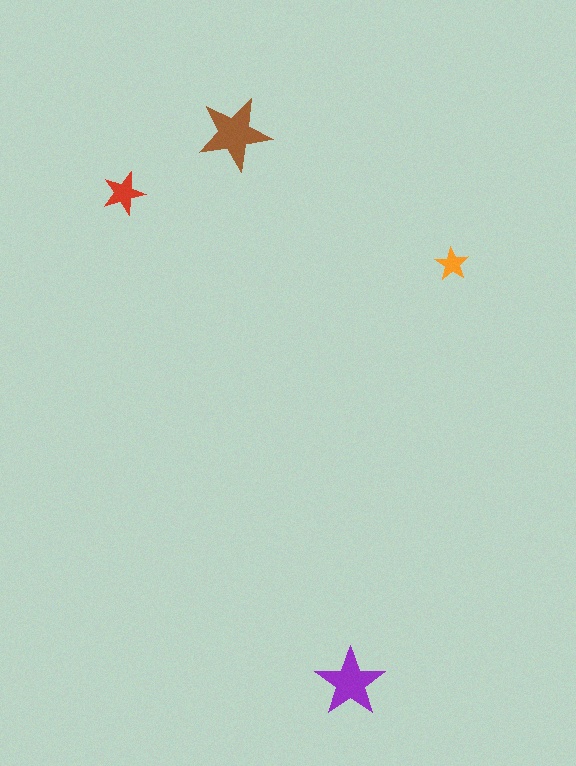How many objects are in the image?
There are 4 objects in the image.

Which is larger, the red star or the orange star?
The red one.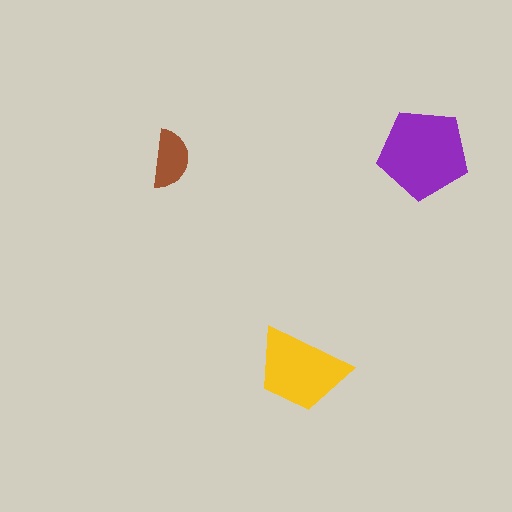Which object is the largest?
The purple pentagon.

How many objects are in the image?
There are 3 objects in the image.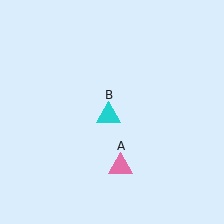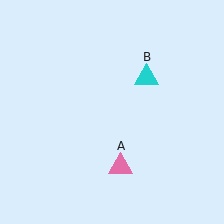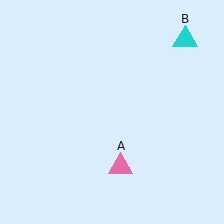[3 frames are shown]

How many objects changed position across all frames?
1 object changed position: cyan triangle (object B).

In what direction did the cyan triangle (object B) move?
The cyan triangle (object B) moved up and to the right.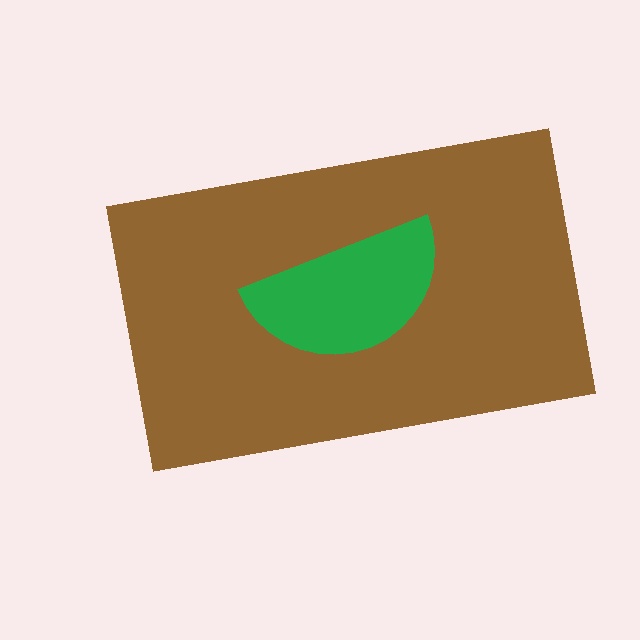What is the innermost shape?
The green semicircle.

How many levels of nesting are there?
2.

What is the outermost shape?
The brown rectangle.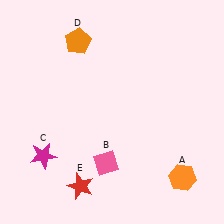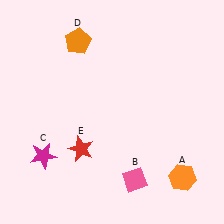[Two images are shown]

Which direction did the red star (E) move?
The red star (E) moved up.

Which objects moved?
The objects that moved are: the pink diamond (B), the red star (E).